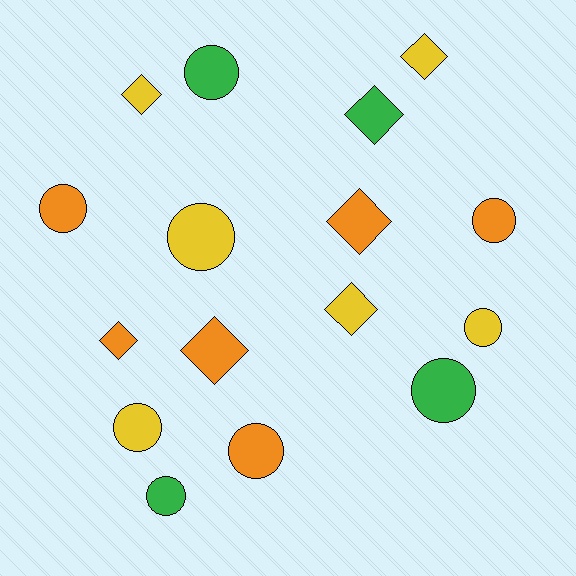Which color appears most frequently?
Orange, with 6 objects.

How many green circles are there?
There are 3 green circles.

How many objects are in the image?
There are 16 objects.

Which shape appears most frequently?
Circle, with 9 objects.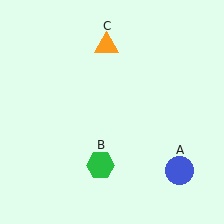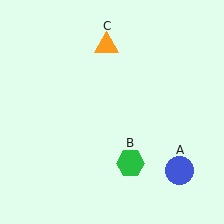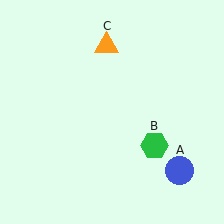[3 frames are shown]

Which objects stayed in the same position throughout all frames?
Blue circle (object A) and orange triangle (object C) remained stationary.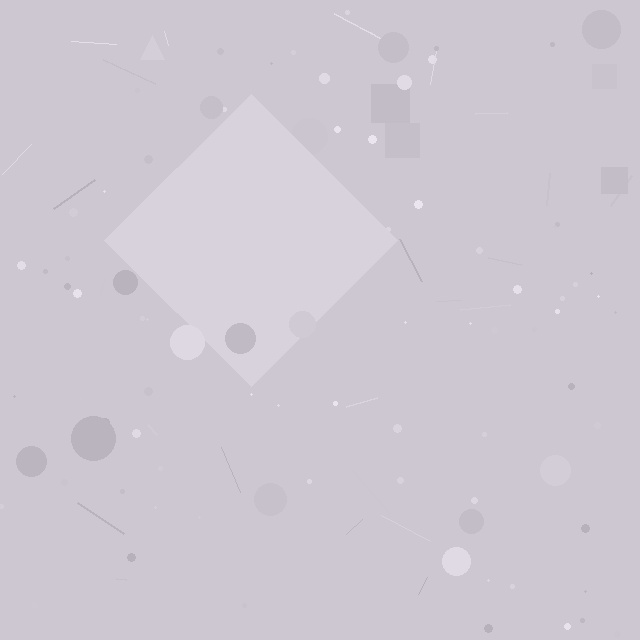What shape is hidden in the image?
A diamond is hidden in the image.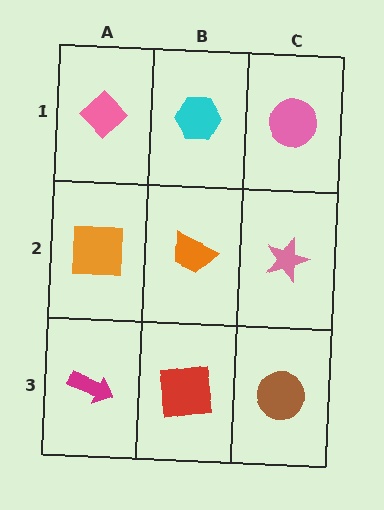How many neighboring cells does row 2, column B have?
4.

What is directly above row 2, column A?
A pink diamond.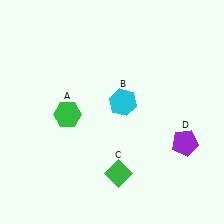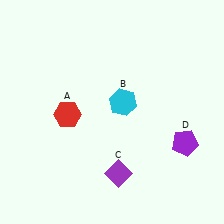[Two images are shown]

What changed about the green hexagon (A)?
In Image 1, A is green. In Image 2, it changed to red.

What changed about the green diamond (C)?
In Image 1, C is green. In Image 2, it changed to purple.